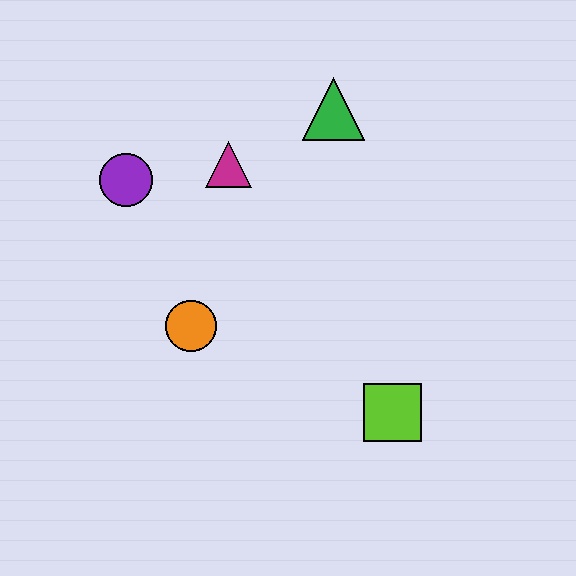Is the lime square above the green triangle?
No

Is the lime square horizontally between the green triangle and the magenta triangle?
No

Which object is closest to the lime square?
The orange circle is closest to the lime square.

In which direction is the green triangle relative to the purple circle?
The green triangle is to the right of the purple circle.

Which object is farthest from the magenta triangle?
The lime square is farthest from the magenta triangle.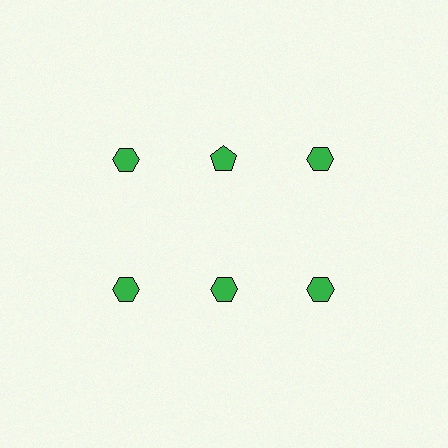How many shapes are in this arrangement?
There are 6 shapes arranged in a grid pattern.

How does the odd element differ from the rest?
It has a different shape: pentagon instead of hexagon.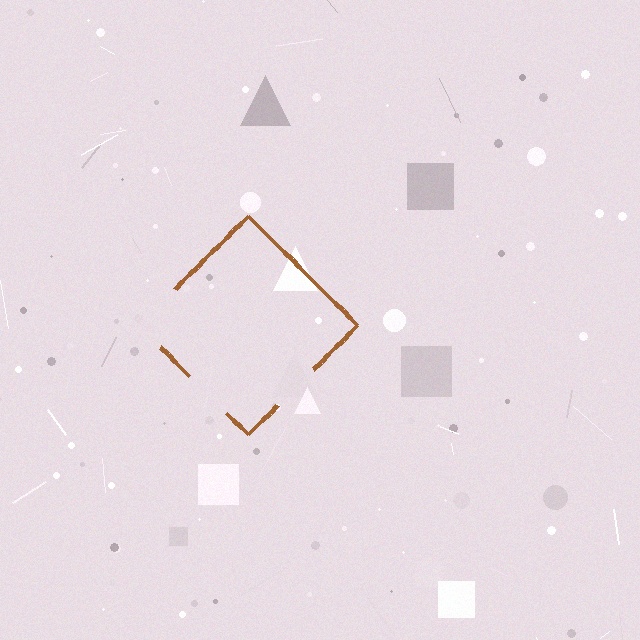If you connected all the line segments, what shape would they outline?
They would outline a diamond.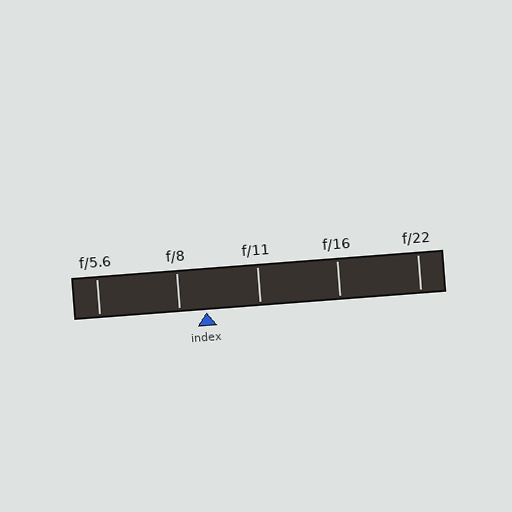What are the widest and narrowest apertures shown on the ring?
The widest aperture shown is f/5.6 and the narrowest is f/22.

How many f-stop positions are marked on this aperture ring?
There are 5 f-stop positions marked.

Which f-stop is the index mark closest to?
The index mark is closest to f/8.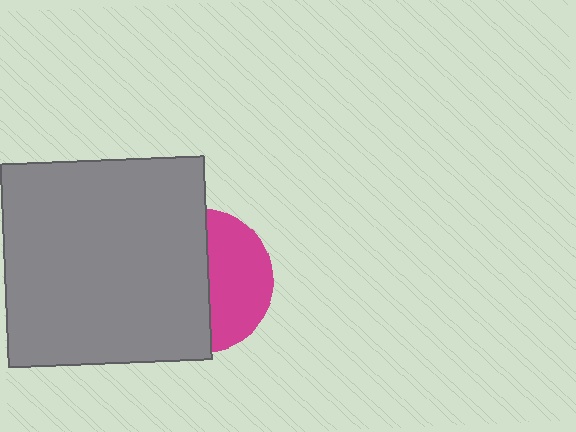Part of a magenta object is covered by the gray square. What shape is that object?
It is a circle.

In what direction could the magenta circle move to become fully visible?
The magenta circle could move right. That would shift it out from behind the gray square entirely.